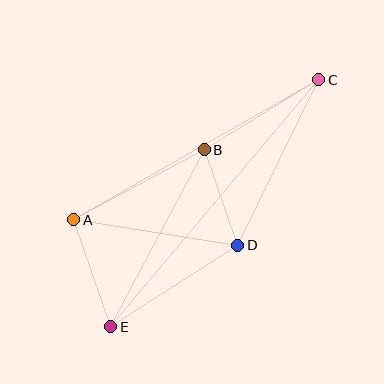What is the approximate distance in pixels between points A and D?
The distance between A and D is approximately 166 pixels.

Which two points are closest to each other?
Points B and D are closest to each other.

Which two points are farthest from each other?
Points C and E are farthest from each other.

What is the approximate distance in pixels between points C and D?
The distance between C and D is approximately 184 pixels.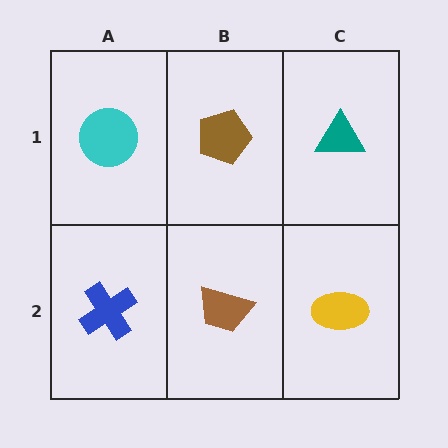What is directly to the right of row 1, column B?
A teal triangle.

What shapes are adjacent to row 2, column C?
A teal triangle (row 1, column C), a brown trapezoid (row 2, column B).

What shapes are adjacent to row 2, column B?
A brown pentagon (row 1, column B), a blue cross (row 2, column A), a yellow ellipse (row 2, column C).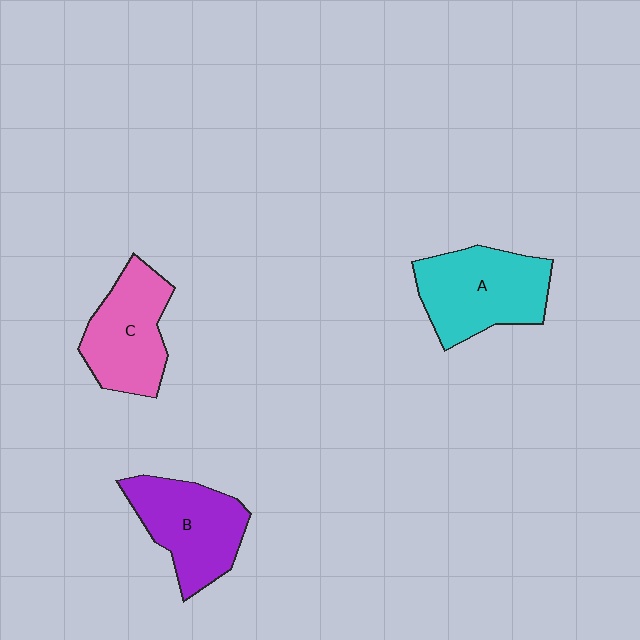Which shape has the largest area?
Shape A (cyan).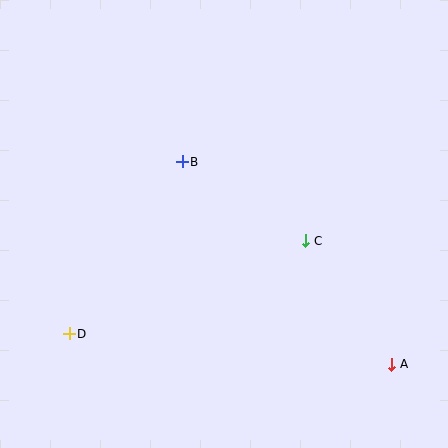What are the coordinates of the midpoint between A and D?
The midpoint between A and D is at (230, 349).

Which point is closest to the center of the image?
Point B at (182, 162) is closest to the center.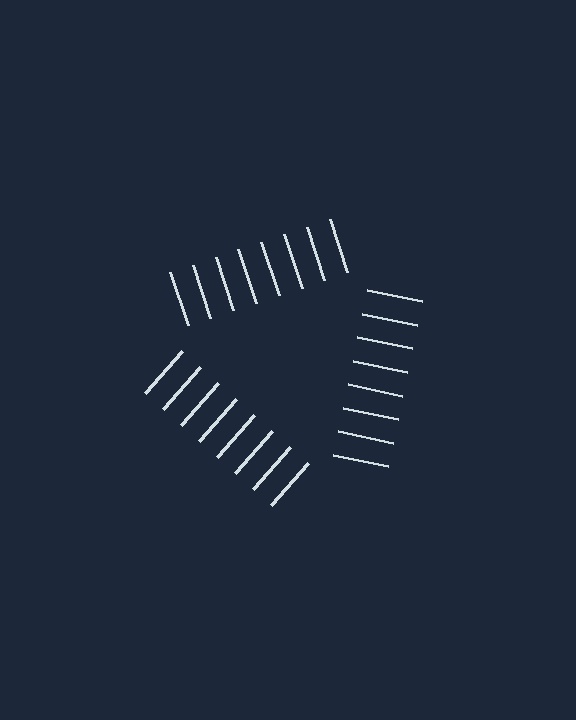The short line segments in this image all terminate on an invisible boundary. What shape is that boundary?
An illusory triangle — the line segments terminate on its edges but no continuous stroke is drawn.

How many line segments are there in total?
24 — 8 along each of the 3 edges.